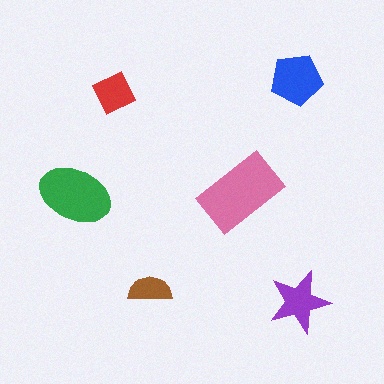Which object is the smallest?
The brown semicircle.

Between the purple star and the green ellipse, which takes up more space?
The green ellipse.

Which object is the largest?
The pink rectangle.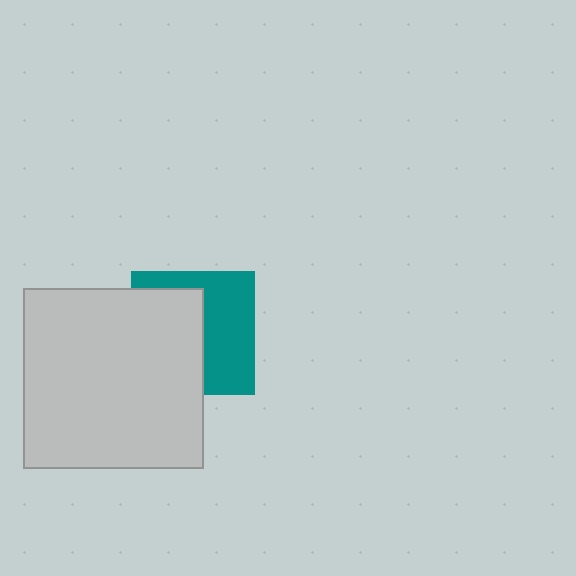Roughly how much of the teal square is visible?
About half of it is visible (roughly 49%).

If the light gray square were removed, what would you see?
You would see the complete teal square.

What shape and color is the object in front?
The object in front is a light gray square.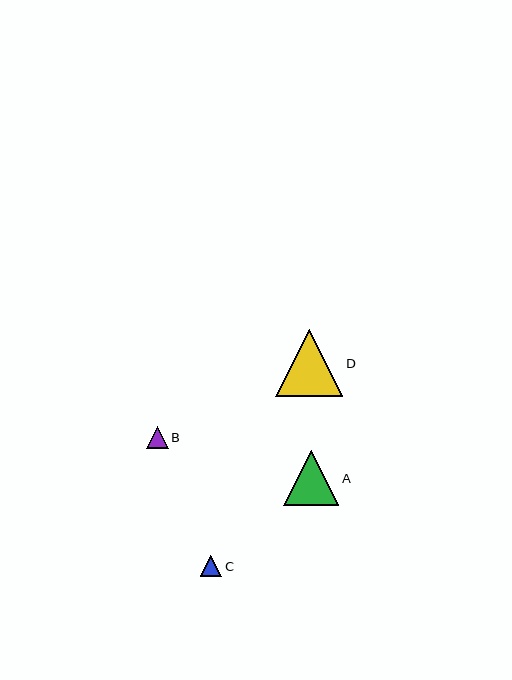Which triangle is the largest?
Triangle D is the largest with a size of approximately 67 pixels.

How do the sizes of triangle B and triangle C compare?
Triangle B and triangle C are approximately the same size.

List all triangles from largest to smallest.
From largest to smallest: D, A, B, C.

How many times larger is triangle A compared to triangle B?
Triangle A is approximately 2.6 times the size of triangle B.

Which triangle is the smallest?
Triangle C is the smallest with a size of approximately 21 pixels.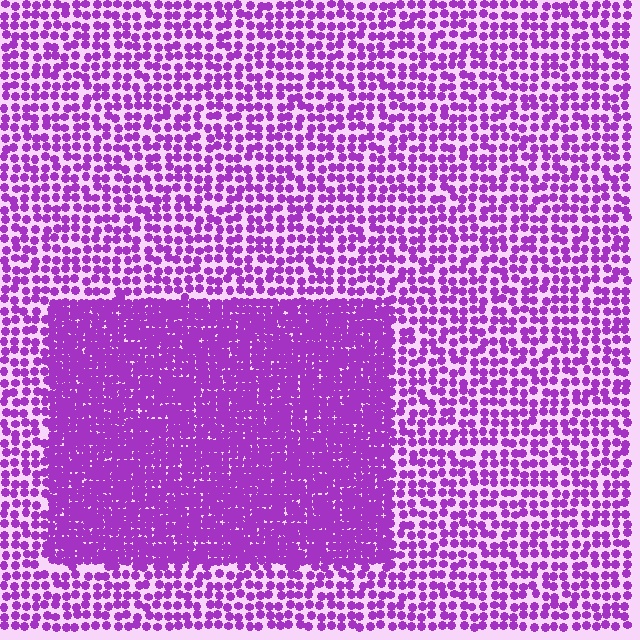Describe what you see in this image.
The image contains small purple elements arranged at two different densities. A rectangle-shaped region is visible where the elements are more densely packed than the surrounding area.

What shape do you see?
I see a rectangle.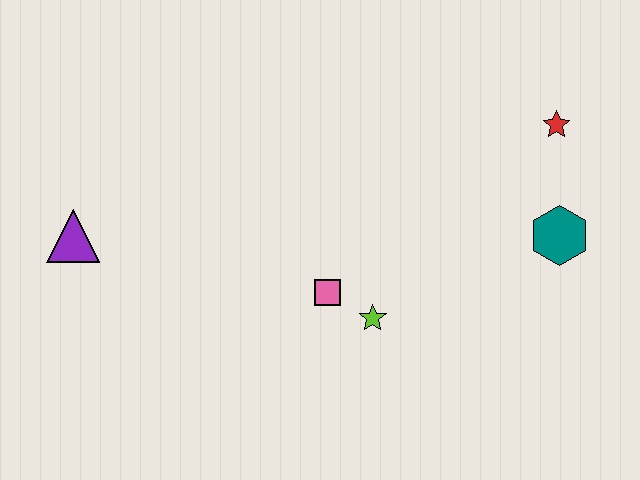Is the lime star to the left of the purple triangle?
No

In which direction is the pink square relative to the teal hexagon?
The pink square is to the left of the teal hexagon.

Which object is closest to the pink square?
The lime star is closest to the pink square.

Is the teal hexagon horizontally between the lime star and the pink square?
No